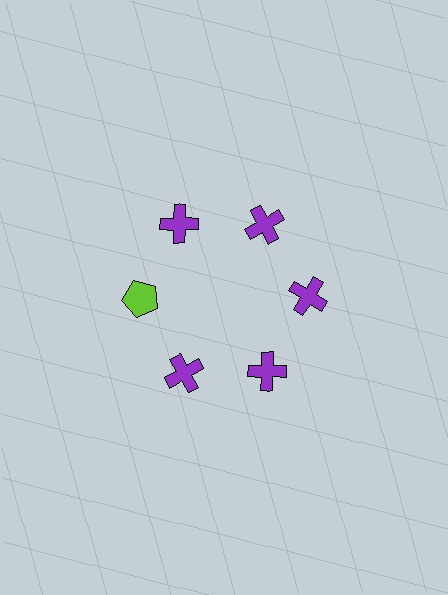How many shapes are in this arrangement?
There are 6 shapes arranged in a ring pattern.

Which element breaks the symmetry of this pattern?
The lime pentagon at roughly the 9 o'clock position breaks the symmetry. All other shapes are purple crosses.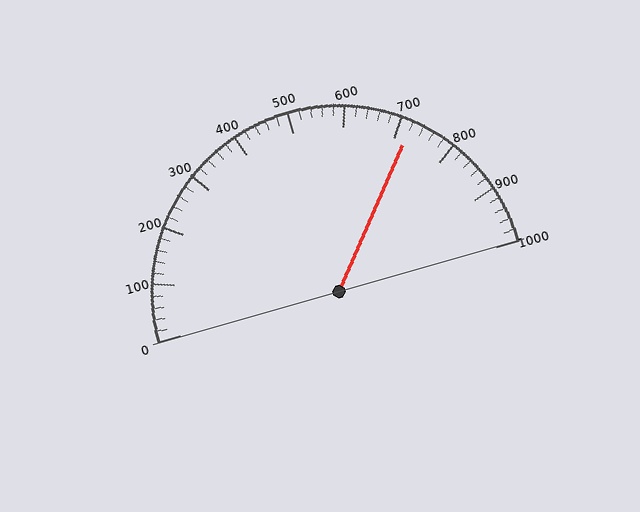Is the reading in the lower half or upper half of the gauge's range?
The reading is in the upper half of the range (0 to 1000).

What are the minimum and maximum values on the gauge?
The gauge ranges from 0 to 1000.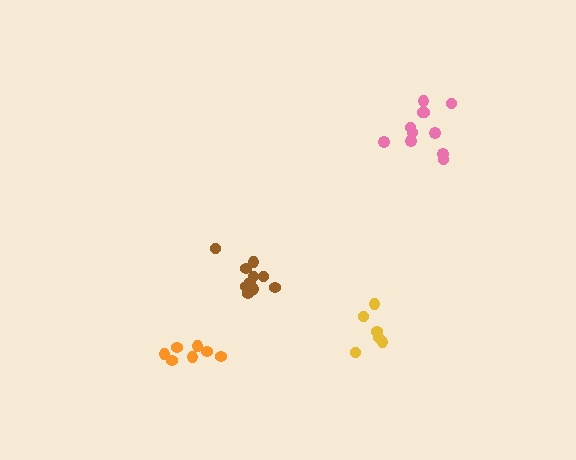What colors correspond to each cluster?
The clusters are colored: brown, orange, pink, yellow.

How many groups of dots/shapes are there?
There are 4 groups.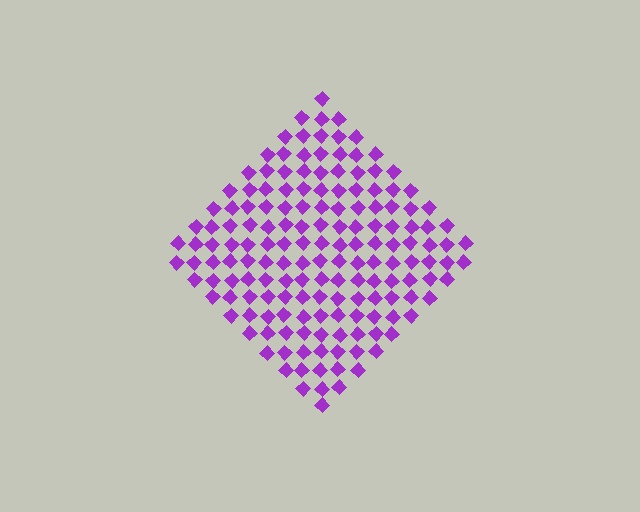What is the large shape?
The large shape is a diamond.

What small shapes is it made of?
It is made of small diamonds.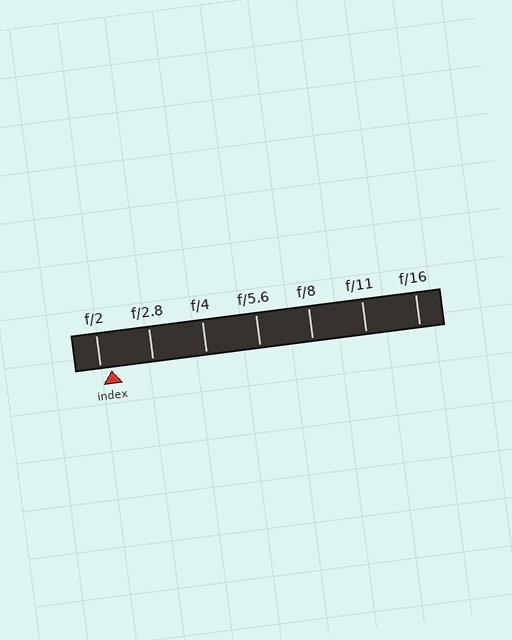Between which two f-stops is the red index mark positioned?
The index mark is between f/2 and f/2.8.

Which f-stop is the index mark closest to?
The index mark is closest to f/2.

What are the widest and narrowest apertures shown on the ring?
The widest aperture shown is f/2 and the narrowest is f/16.